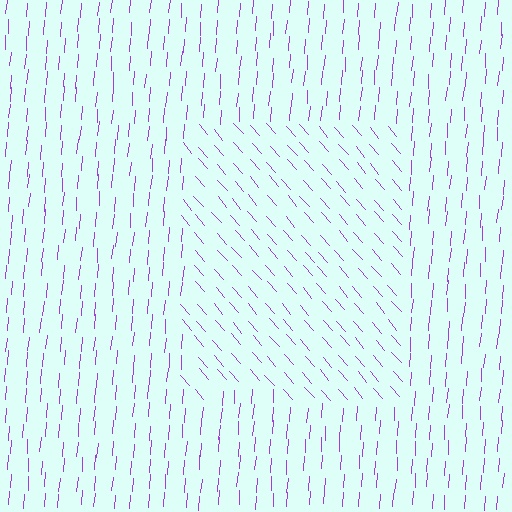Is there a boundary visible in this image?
Yes, there is a texture boundary formed by a change in line orientation.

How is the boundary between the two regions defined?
The boundary is defined purely by a change in line orientation (approximately 45 degrees difference). All lines are the same color and thickness.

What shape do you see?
I see a rectangle.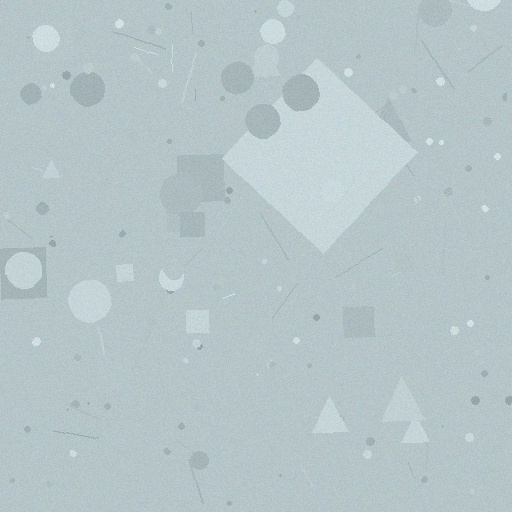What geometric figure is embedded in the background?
A diamond is embedded in the background.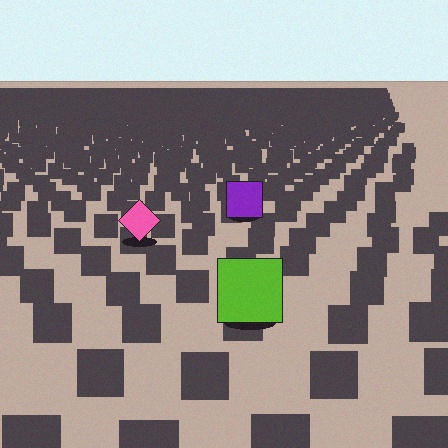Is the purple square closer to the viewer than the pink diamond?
No. The pink diamond is closer — you can tell from the texture gradient: the ground texture is coarser near it.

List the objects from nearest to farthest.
From nearest to farthest: the lime square, the pink diamond, the purple square.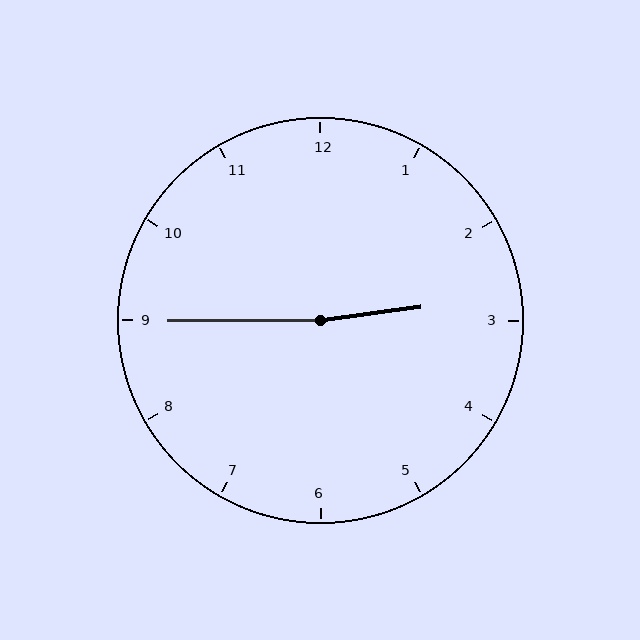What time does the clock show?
2:45.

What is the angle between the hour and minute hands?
Approximately 172 degrees.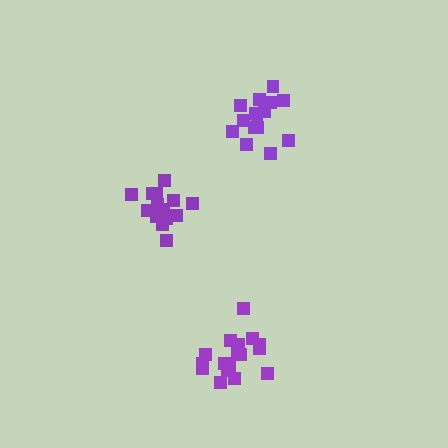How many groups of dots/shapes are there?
There are 3 groups.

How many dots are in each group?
Group 1: 15 dots, Group 2: 18 dots, Group 3: 15 dots (48 total).